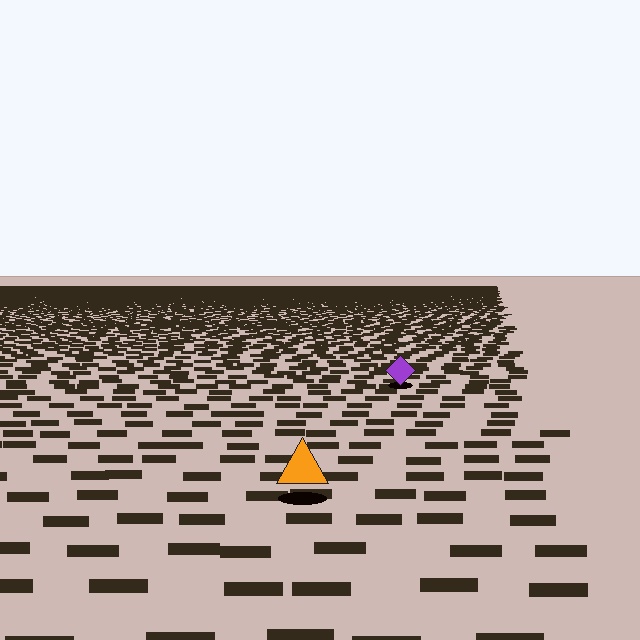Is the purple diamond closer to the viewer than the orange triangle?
No. The orange triangle is closer — you can tell from the texture gradient: the ground texture is coarser near it.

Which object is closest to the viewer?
The orange triangle is closest. The texture marks near it are larger and more spread out.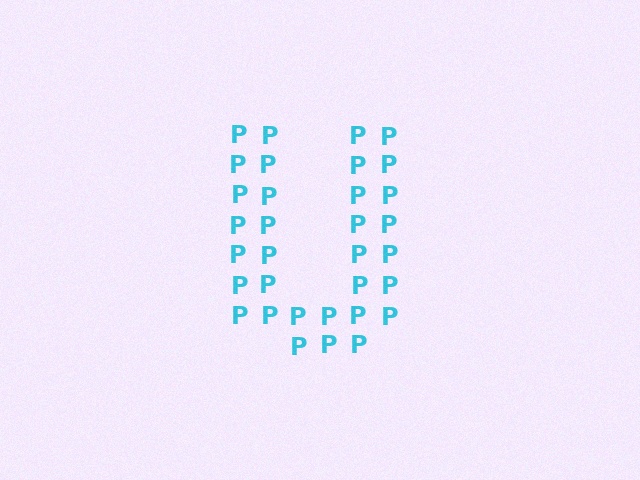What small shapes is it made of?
It is made of small letter P's.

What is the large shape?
The large shape is the letter U.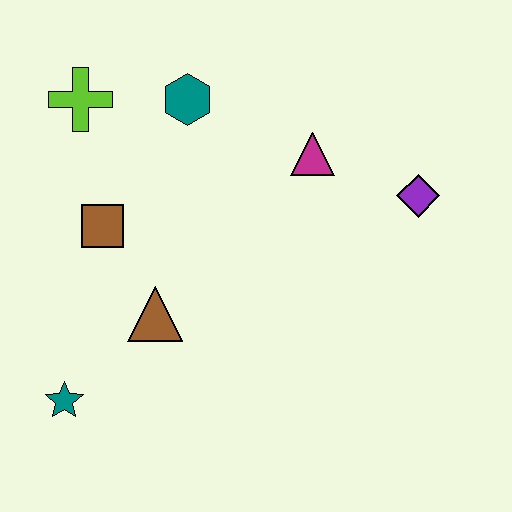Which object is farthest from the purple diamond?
The teal star is farthest from the purple diamond.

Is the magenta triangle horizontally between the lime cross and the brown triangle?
No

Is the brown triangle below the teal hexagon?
Yes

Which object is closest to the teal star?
The brown triangle is closest to the teal star.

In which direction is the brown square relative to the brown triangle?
The brown square is above the brown triangle.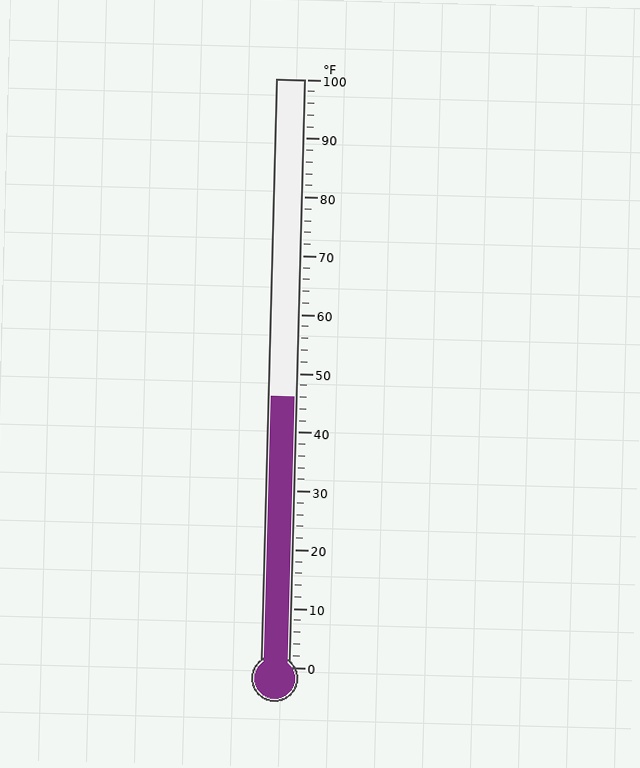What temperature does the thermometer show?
The thermometer shows approximately 46°F.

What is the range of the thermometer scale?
The thermometer scale ranges from 0°F to 100°F.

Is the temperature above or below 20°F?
The temperature is above 20°F.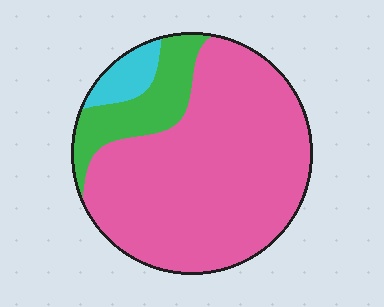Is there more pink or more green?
Pink.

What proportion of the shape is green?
Green covers 16% of the shape.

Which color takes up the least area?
Cyan, at roughly 5%.